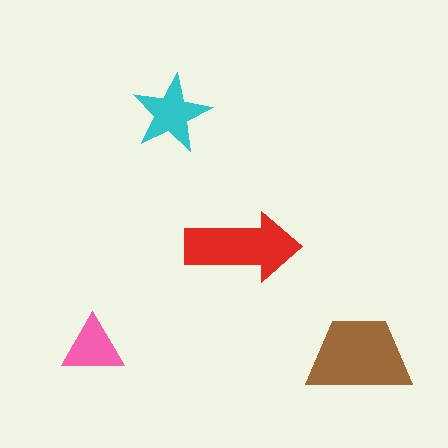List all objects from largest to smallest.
The brown trapezoid, the red arrow, the cyan star, the pink triangle.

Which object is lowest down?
The brown trapezoid is bottommost.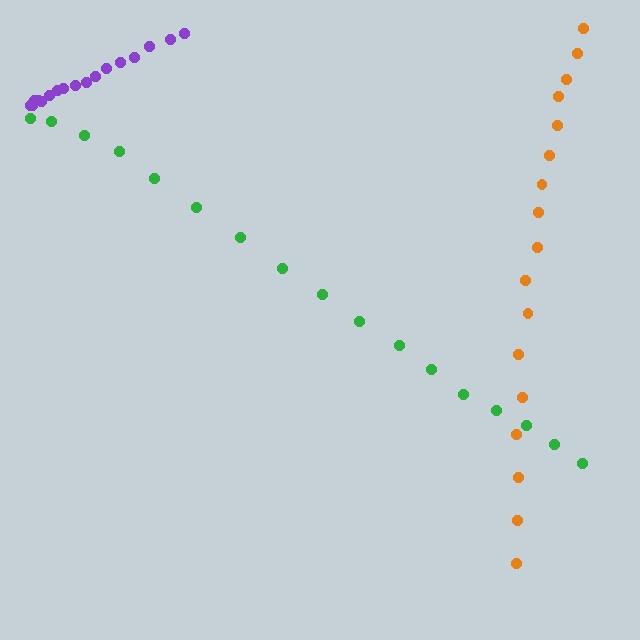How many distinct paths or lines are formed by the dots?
There are 3 distinct paths.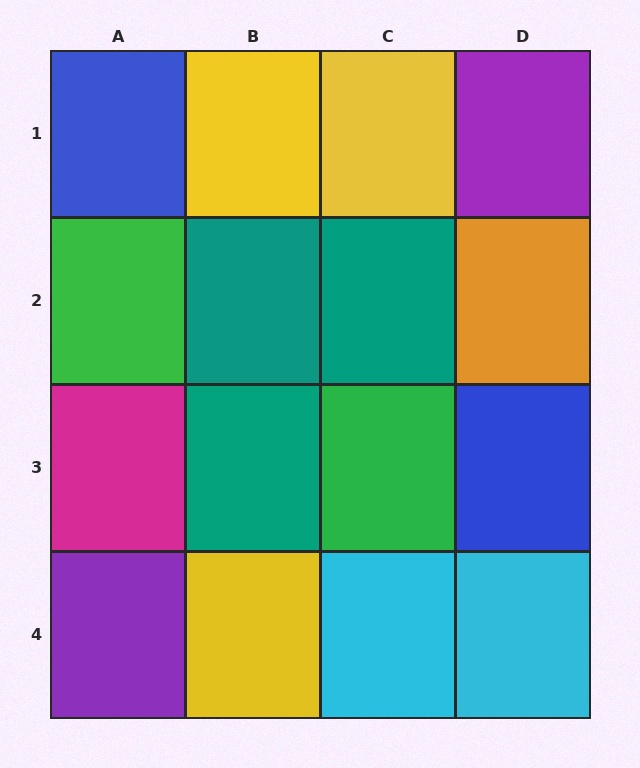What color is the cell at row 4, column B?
Yellow.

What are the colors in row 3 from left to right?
Magenta, teal, green, blue.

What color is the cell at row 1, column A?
Blue.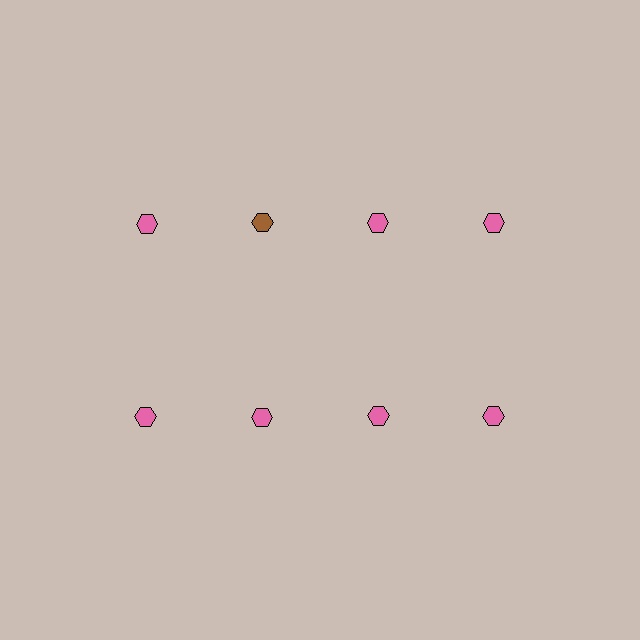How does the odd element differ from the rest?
It has a different color: brown instead of pink.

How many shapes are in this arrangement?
There are 8 shapes arranged in a grid pattern.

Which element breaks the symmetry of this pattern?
The brown hexagon in the top row, second from left column breaks the symmetry. All other shapes are pink hexagons.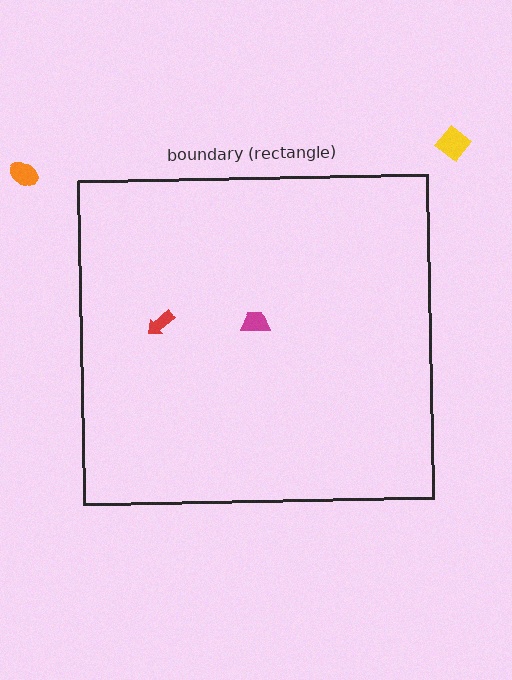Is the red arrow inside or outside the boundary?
Inside.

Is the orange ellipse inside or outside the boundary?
Outside.